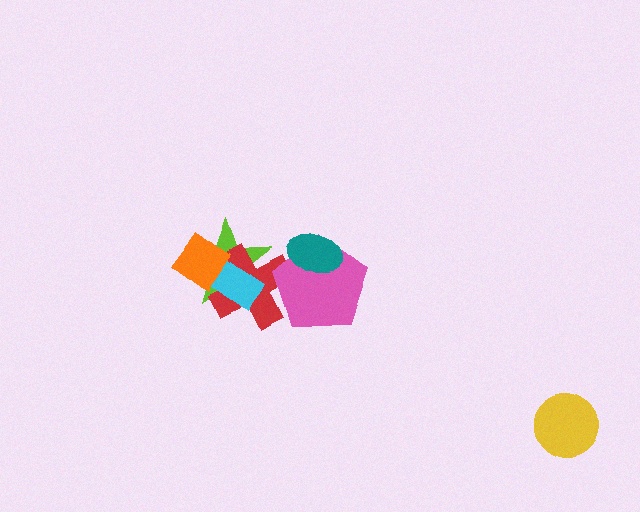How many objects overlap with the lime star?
3 objects overlap with the lime star.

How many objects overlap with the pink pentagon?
2 objects overlap with the pink pentagon.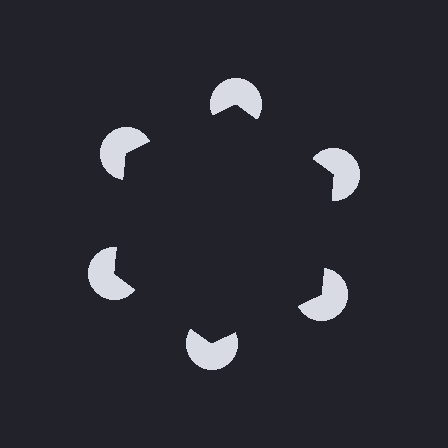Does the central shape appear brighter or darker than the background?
It typically appears slightly darker than the background, even though no actual brightness change is drawn.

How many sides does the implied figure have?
6 sides.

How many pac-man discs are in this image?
There are 6 — one at each vertex of the illusory hexagon.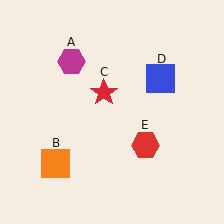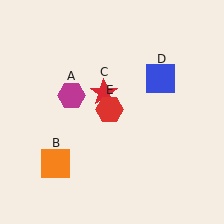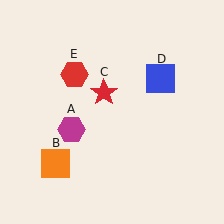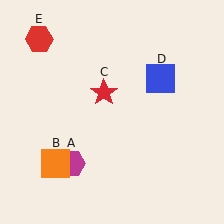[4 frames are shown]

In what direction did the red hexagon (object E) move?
The red hexagon (object E) moved up and to the left.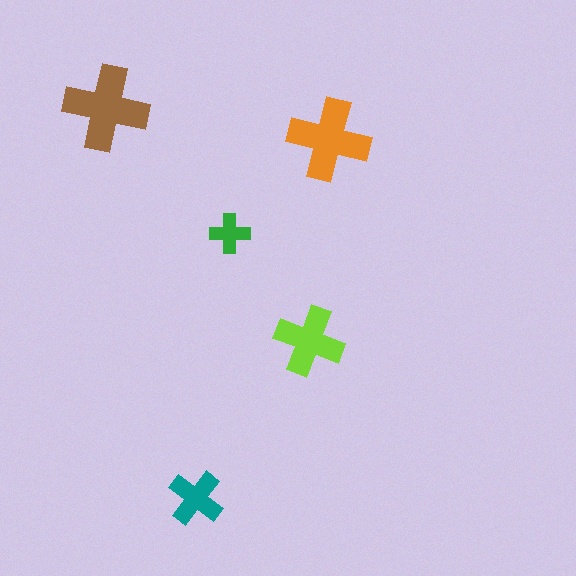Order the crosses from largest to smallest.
the brown one, the orange one, the lime one, the teal one, the green one.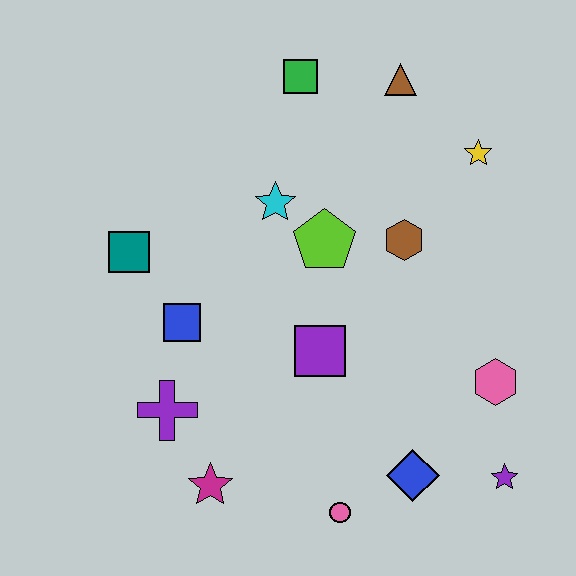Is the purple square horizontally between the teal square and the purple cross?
No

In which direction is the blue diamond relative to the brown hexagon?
The blue diamond is below the brown hexagon.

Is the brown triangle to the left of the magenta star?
No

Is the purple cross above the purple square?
No